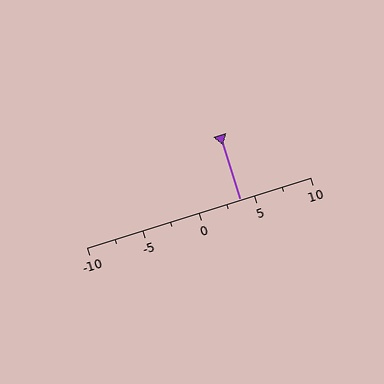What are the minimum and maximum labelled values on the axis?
The axis runs from -10 to 10.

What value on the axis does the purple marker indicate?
The marker indicates approximately 3.8.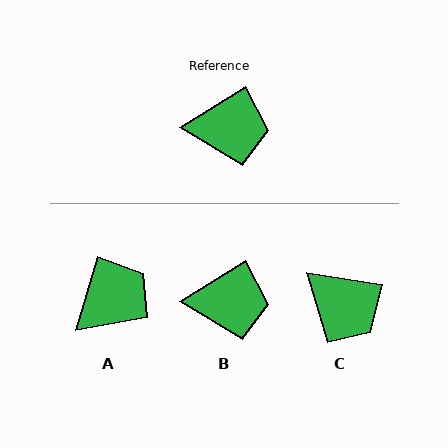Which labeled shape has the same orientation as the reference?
B.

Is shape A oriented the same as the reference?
No, it is off by about 42 degrees.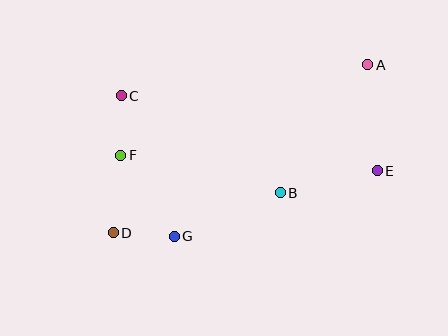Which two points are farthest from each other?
Points A and D are farthest from each other.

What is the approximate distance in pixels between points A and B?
The distance between A and B is approximately 155 pixels.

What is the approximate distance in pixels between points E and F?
The distance between E and F is approximately 257 pixels.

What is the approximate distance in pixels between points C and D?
The distance between C and D is approximately 137 pixels.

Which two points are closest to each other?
Points C and F are closest to each other.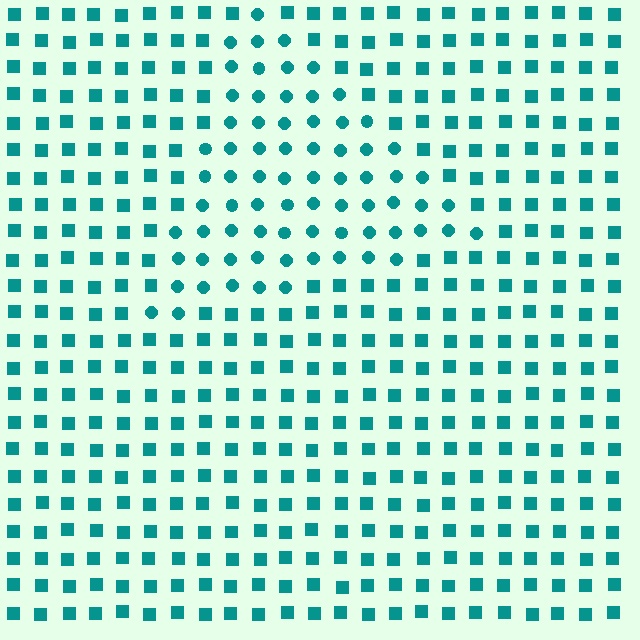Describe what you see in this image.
The image is filled with small teal elements arranged in a uniform grid. A triangle-shaped region contains circles, while the surrounding area contains squares. The boundary is defined purely by the change in element shape.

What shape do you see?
I see a triangle.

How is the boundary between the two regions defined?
The boundary is defined by a change in element shape: circles inside vs. squares outside. All elements share the same color and spacing.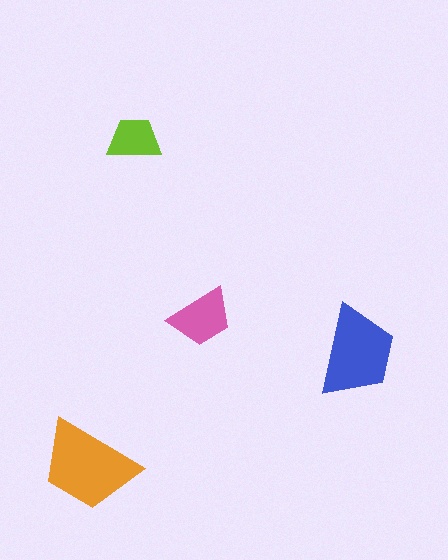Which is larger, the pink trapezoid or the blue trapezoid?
The blue one.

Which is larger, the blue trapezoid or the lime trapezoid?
The blue one.